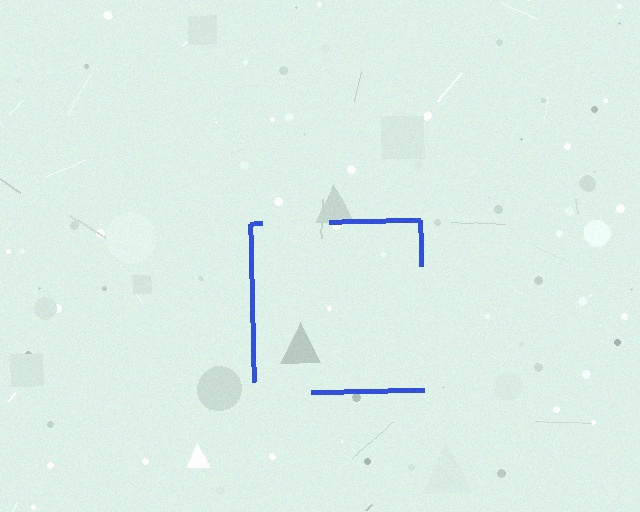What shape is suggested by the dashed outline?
The dashed outline suggests a square.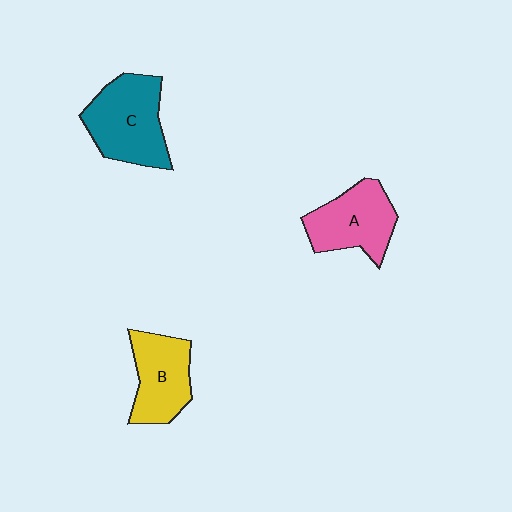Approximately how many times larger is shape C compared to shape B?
Approximately 1.3 times.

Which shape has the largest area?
Shape C (teal).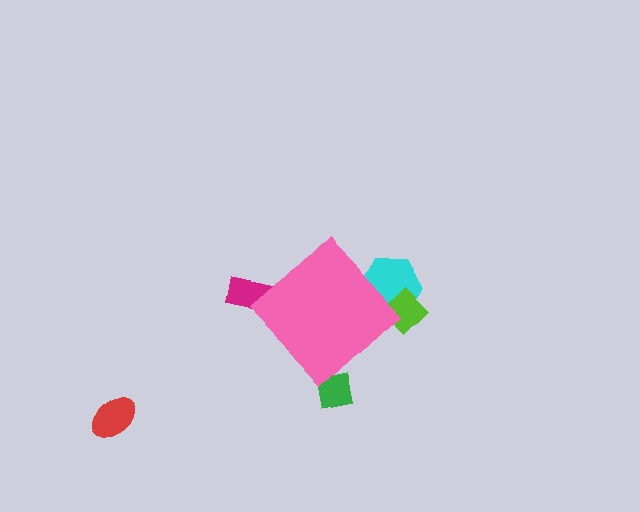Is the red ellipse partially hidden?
No, the red ellipse is fully visible.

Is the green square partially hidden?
Yes, the green square is partially hidden behind the pink diamond.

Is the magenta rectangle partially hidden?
Yes, the magenta rectangle is partially hidden behind the pink diamond.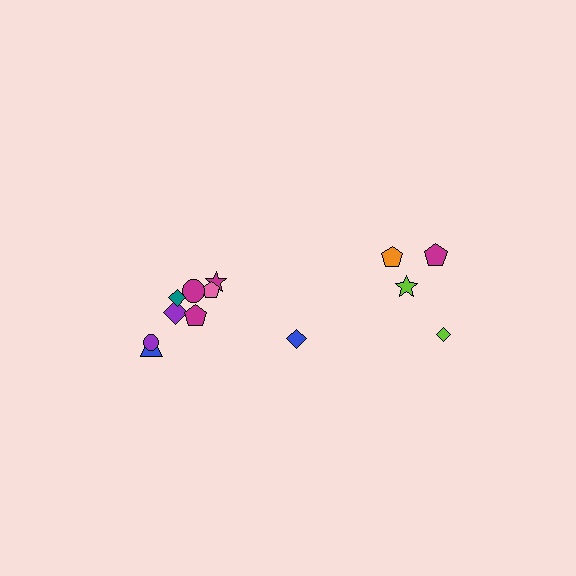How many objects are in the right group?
There are 5 objects.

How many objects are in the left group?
There are 8 objects.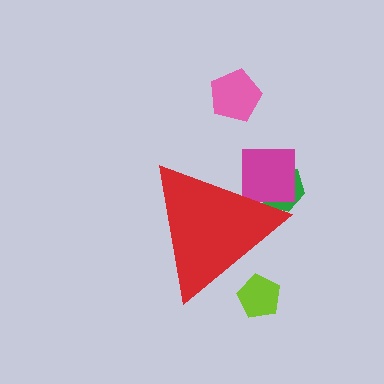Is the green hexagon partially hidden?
Yes, the green hexagon is partially hidden behind the red triangle.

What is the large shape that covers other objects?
A red triangle.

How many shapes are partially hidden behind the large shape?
3 shapes are partially hidden.